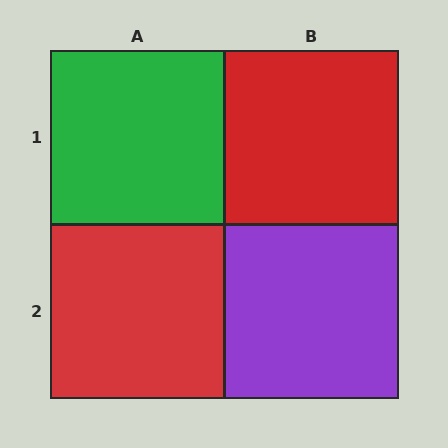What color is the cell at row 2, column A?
Red.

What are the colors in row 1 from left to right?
Green, red.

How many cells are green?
1 cell is green.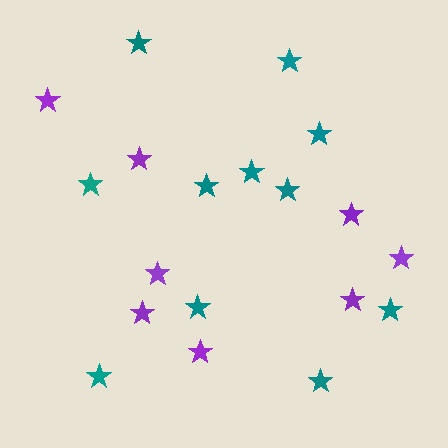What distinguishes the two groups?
There are 2 groups: one group of teal stars (11) and one group of purple stars (8).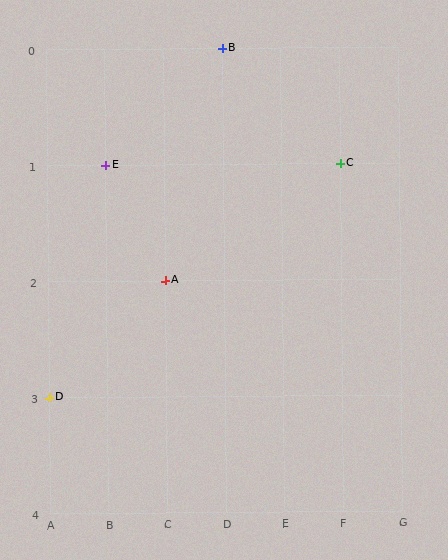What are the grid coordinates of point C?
Point C is at grid coordinates (F, 1).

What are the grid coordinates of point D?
Point D is at grid coordinates (A, 3).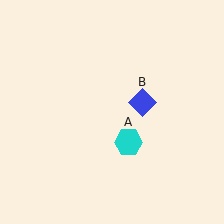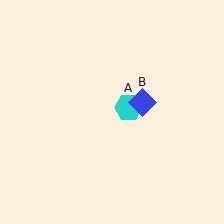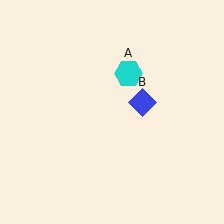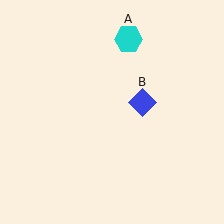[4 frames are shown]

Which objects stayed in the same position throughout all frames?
Blue diamond (object B) remained stationary.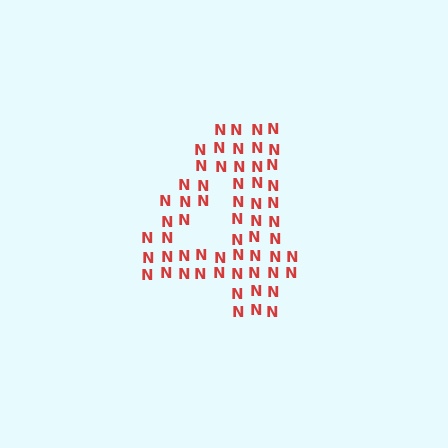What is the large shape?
The large shape is the digit 4.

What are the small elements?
The small elements are letter N's.